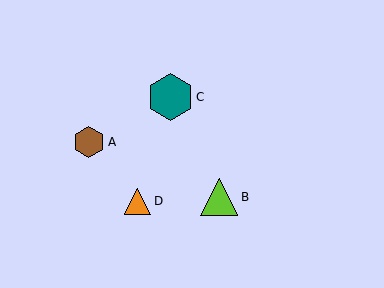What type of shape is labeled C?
Shape C is a teal hexagon.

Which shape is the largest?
The teal hexagon (labeled C) is the largest.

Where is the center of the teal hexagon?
The center of the teal hexagon is at (170, 97).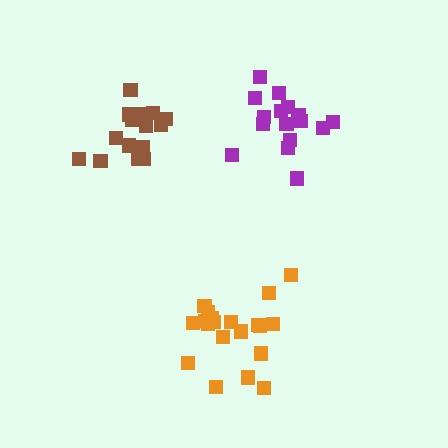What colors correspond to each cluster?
The clusters are colored: purple, brown, orange.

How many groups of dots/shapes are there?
There are 3 groups.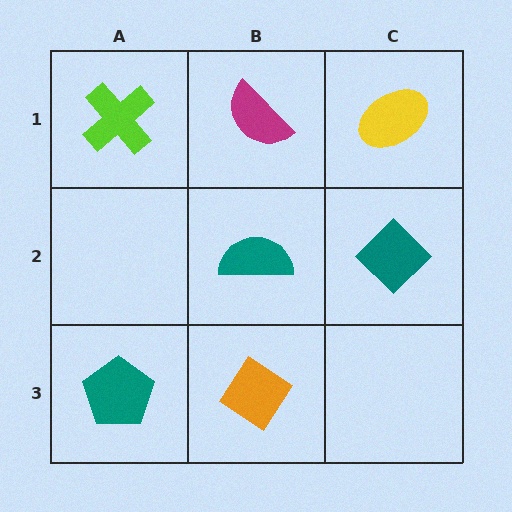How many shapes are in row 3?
2 shapes.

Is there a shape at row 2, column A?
No, that cell is empty.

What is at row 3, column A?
A teal pentagon.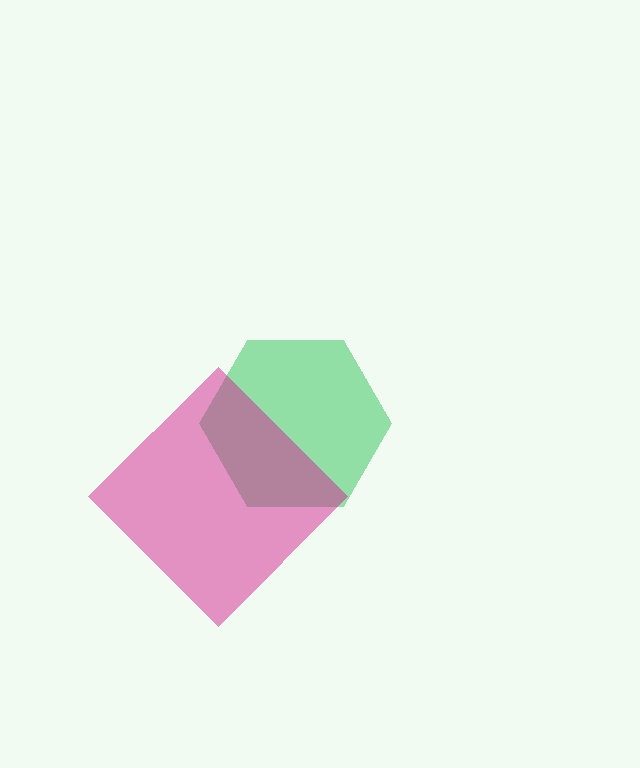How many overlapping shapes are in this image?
There are 2 overlapping shapes in the image.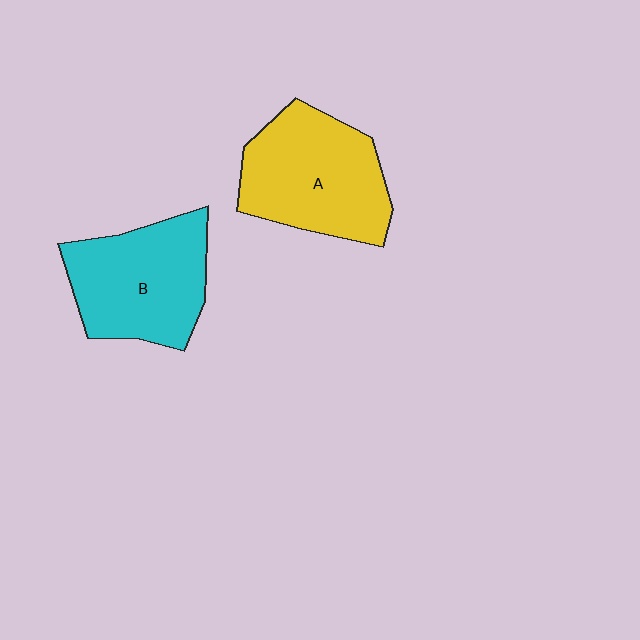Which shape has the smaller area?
Shape B (cyan).